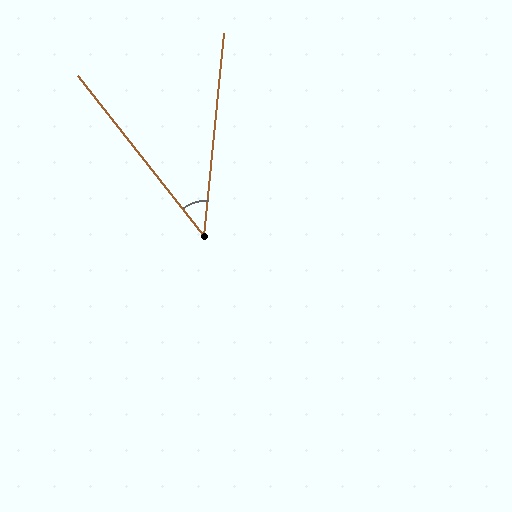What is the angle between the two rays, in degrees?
Approximately 44 degrees.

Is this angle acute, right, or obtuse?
It is acute.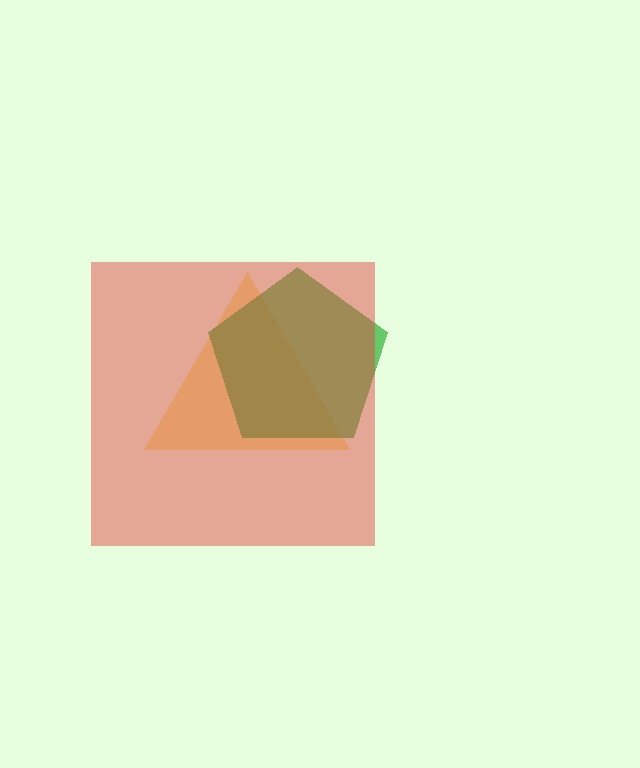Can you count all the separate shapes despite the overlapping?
Yes, there are 3 separate shapes.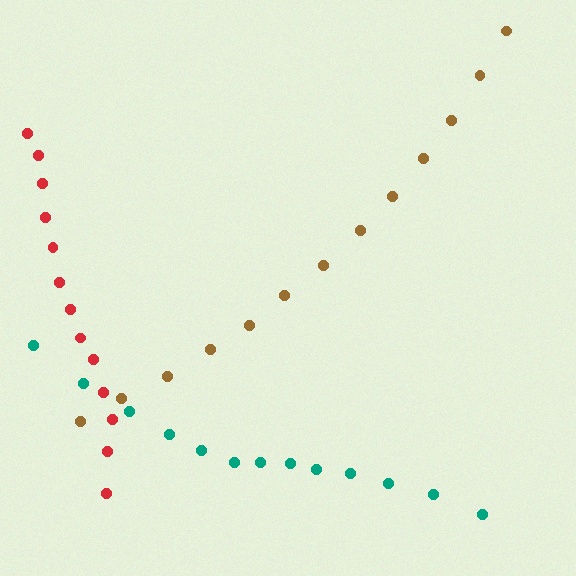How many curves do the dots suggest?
There are 3 distinct paths.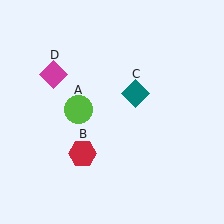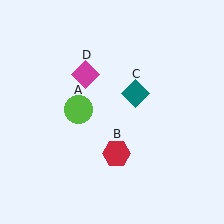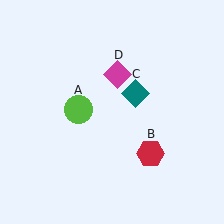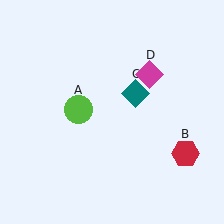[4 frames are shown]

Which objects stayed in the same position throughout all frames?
Lime circle (object A) and teal diamond (object C) remained stationary.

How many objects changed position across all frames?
2 objects changed position: red hexagon (object B), magenta diamond (object D).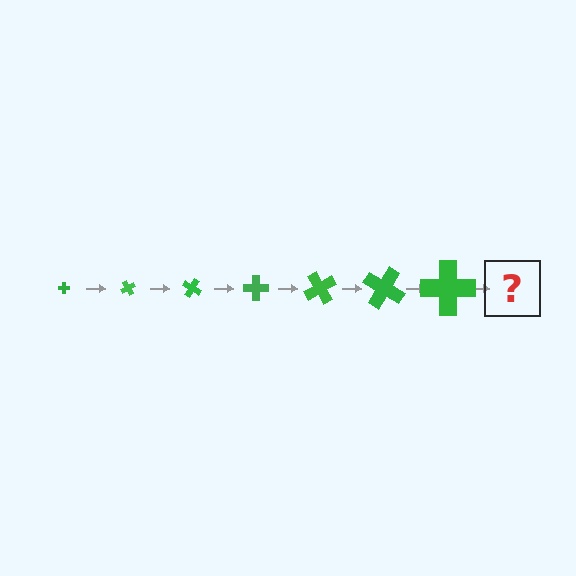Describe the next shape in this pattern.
It should be a cross, larger than the previous one and rotated 420 degrees from the start.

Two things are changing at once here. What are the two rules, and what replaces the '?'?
The two rules are that the cross grows larger each step and it rotates 60 degrees each step. The '?' should be a cross, larger than the previous one and rotated 420 degrees from the start.